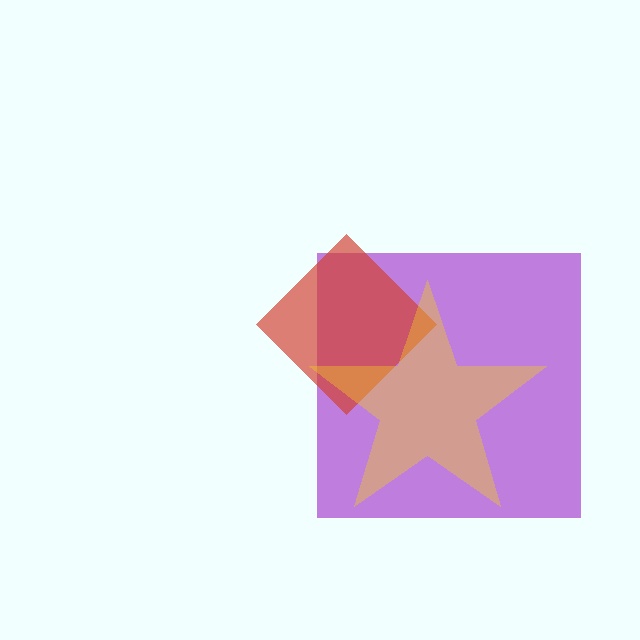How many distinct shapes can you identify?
There are 3 distinct shapes: a purple square, a red diamond, a yellow star.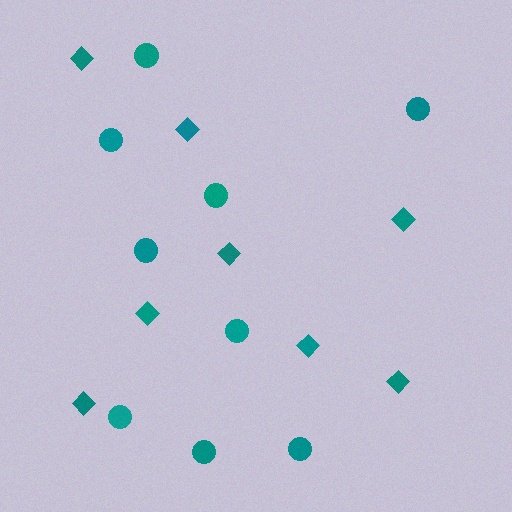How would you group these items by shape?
There are 2 groups: one group of circles (9) and one group of diamonds (8).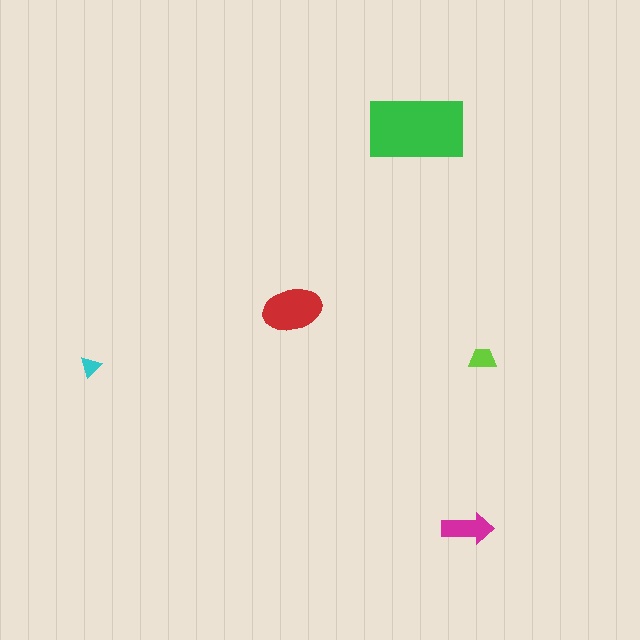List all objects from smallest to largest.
The cyan triangle, the lime trapezoid, the magenta arrow, the red ellipse, the green rectangle.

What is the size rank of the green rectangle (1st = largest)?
1st.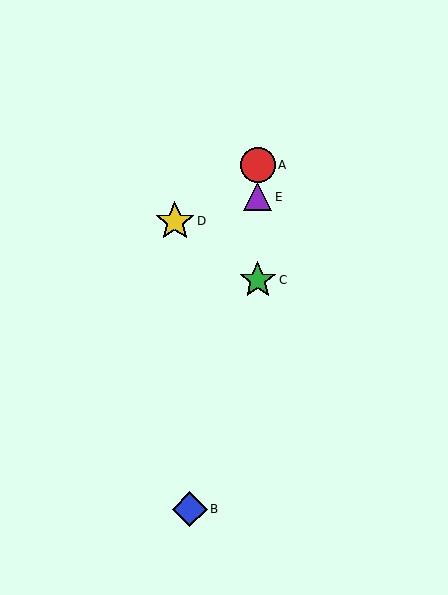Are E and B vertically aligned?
No, E is at x≈258 and B is at x≈190.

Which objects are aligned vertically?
Objects A, C, E are aligned vertically.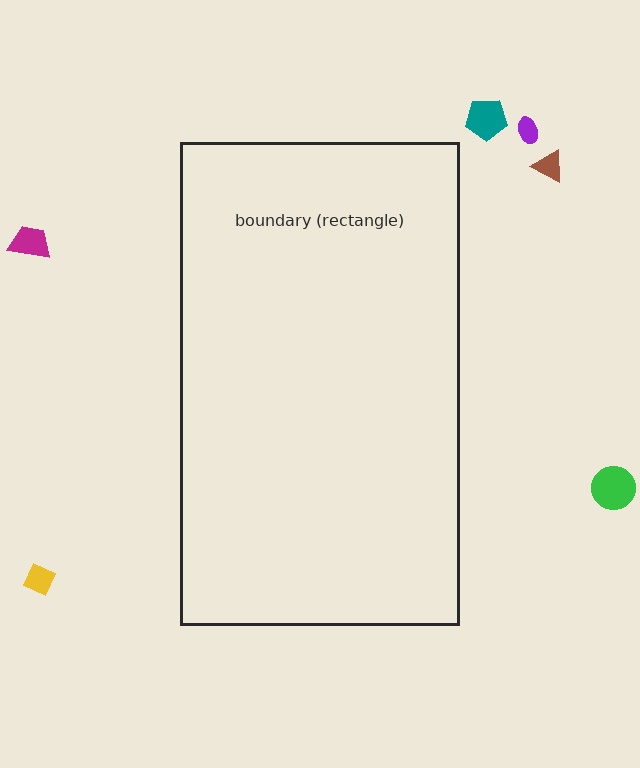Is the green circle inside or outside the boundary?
Outside.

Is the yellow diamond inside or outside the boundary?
Outside.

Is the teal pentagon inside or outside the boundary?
Outside.